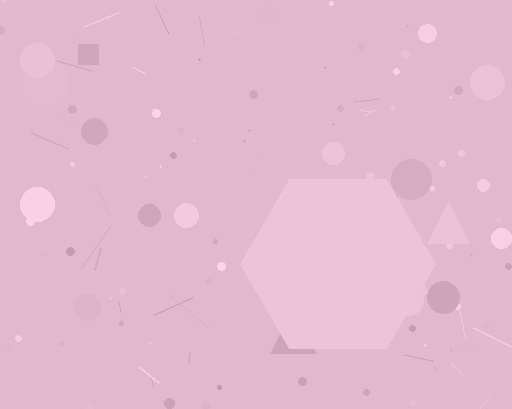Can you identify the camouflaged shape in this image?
The camouflaged shape is a hexagon.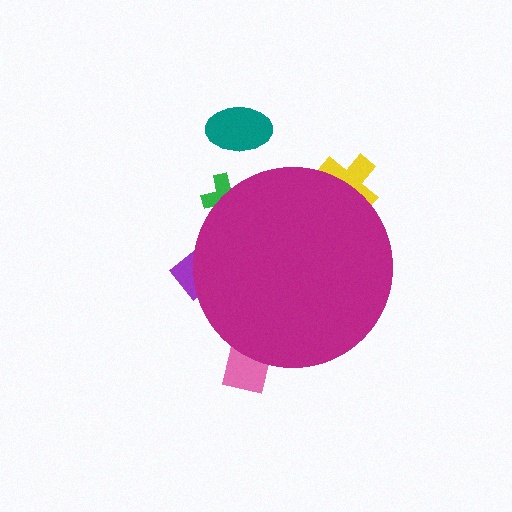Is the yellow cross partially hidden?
Yes, the yellow cross is partially hidden behind the magenta circle.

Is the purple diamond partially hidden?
Yes, the purple diamond is partially hidden behind the magenta circle.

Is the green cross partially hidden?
Yes, the green cross is partially hidden behind the magenta circle.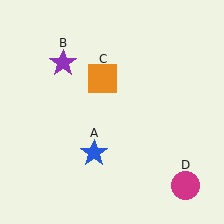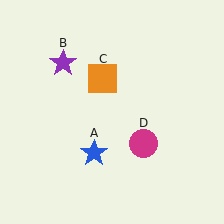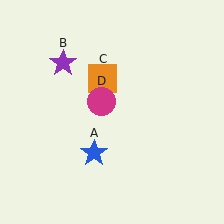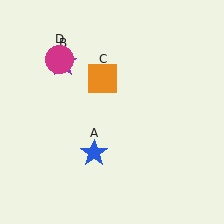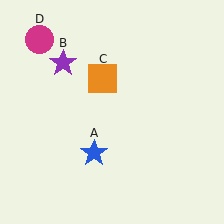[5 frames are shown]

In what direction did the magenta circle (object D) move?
The magenta circle (object D) moved up and to the left.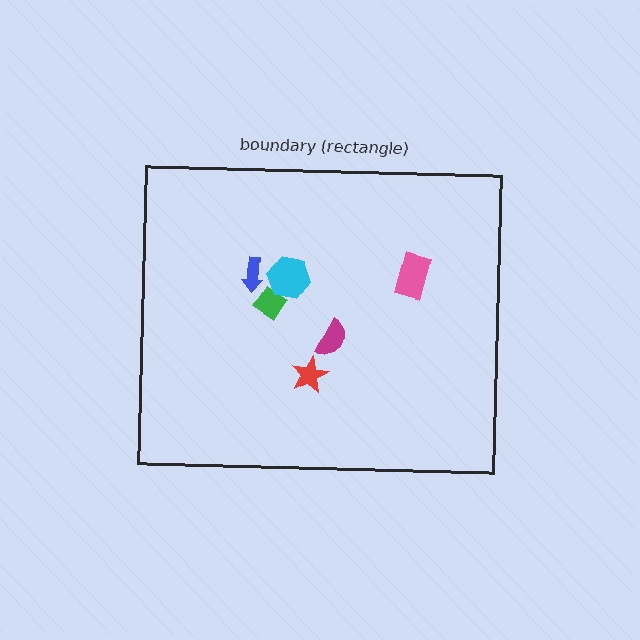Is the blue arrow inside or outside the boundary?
Inside.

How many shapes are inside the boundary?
6 inside, 0 outside.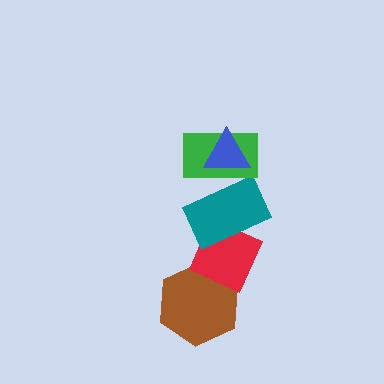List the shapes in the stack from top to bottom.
From top to bottom: the blue triangle, the green rectangle, the teal rectangle, the red diamond, the brown hexagon.